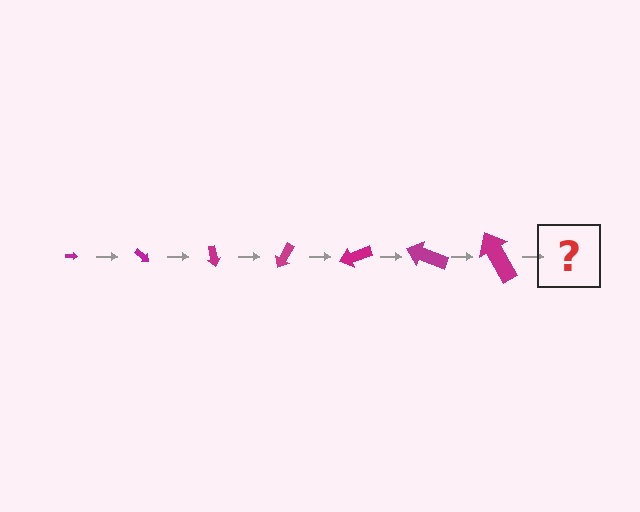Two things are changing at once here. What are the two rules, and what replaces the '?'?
The two rules are that the arrow grows larger each step and it rotates 40 degrees each step. The '?' should be an arrow, larger than the previous one and rotated 280 degrees from the start.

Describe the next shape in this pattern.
It should be an arrow, larger than the previous one and rotated 280 degrees from the start.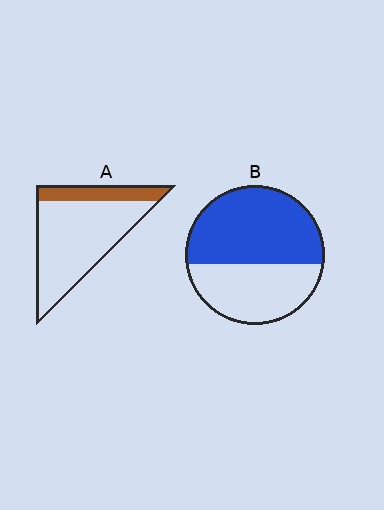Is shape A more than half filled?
No.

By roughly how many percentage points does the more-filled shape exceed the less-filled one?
By roughly 35 percentage points (B over A).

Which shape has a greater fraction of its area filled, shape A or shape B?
Shape B.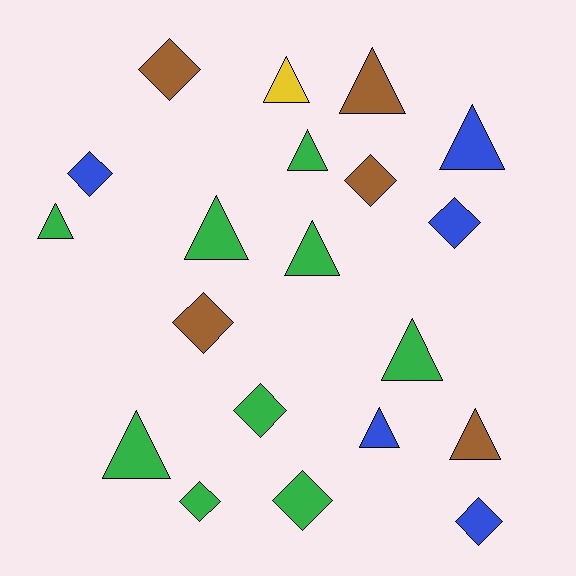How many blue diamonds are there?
There are 3 blue diamonds.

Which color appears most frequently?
Green, with 9 objects.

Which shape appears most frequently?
Triangle, with 11 objects.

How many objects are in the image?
There are 20 objects.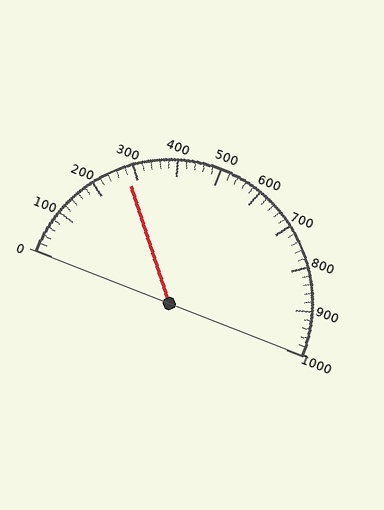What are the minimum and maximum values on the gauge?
The gauge ranges from 0 to 1000.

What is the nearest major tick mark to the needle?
The nearest major tick mark is 300.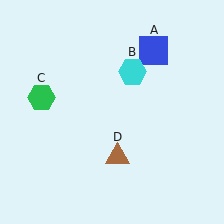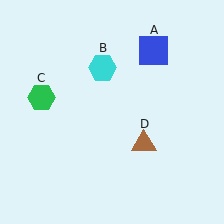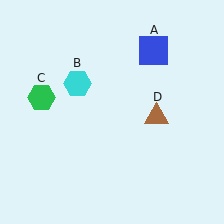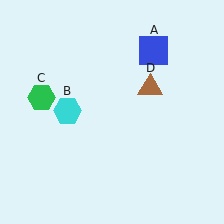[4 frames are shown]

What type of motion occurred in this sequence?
The cyan hexagon (object B), brown triangle (object D) rotated counterclockwise around the center of the scene.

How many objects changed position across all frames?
2 objects changed position: cyan hexagon (object B), brown triangle (object D).